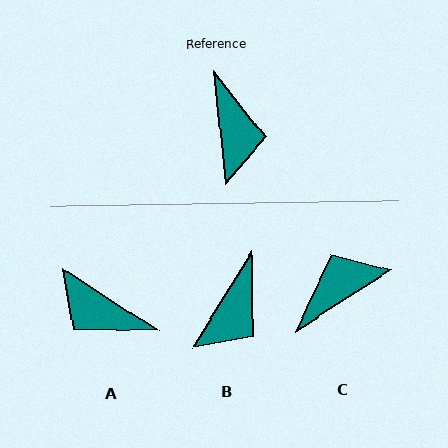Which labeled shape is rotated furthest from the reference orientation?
A, about 129 degrees away.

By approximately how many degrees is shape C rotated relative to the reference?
Approximately 117 degrees counter-clockwise.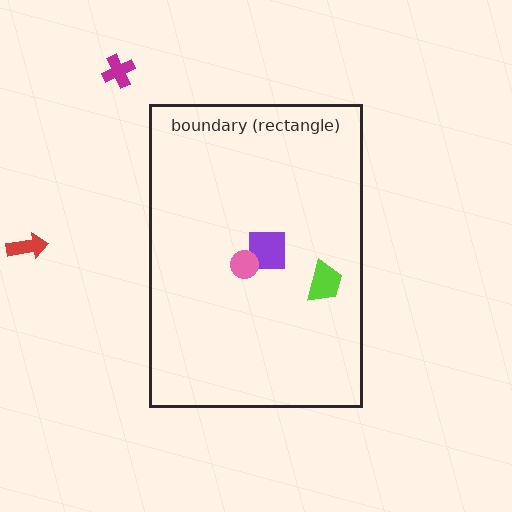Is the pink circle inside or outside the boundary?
Inside.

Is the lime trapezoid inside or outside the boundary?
Inside.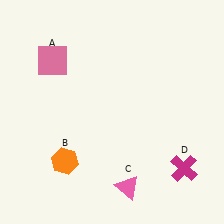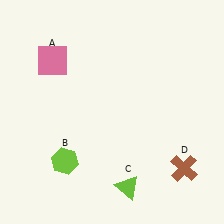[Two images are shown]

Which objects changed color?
B changed from orange to lime. C changed from pink to lime. D changed from magenta to brown.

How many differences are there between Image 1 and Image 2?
There are 3 differences between the two images.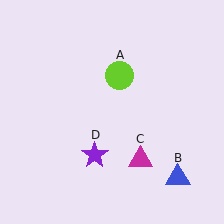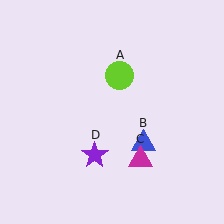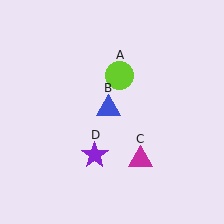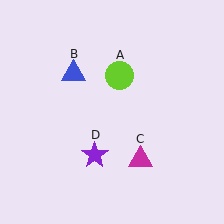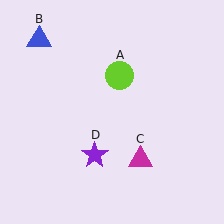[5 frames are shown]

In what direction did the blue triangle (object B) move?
The blue triangle (object B) moved up and to the left.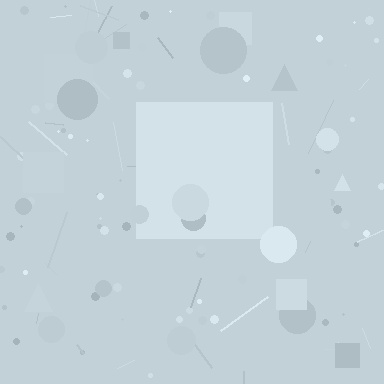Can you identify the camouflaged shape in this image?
The camouflaged shape is a square.